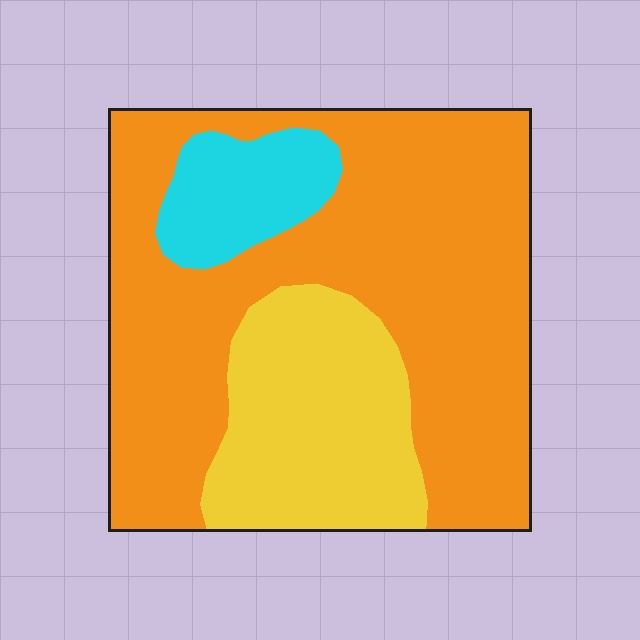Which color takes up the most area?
Orange, at roughly 65%.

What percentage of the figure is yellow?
Yellow takes up about one quarter (1/4) of the figure.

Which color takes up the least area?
Cyan, at roughly 10%.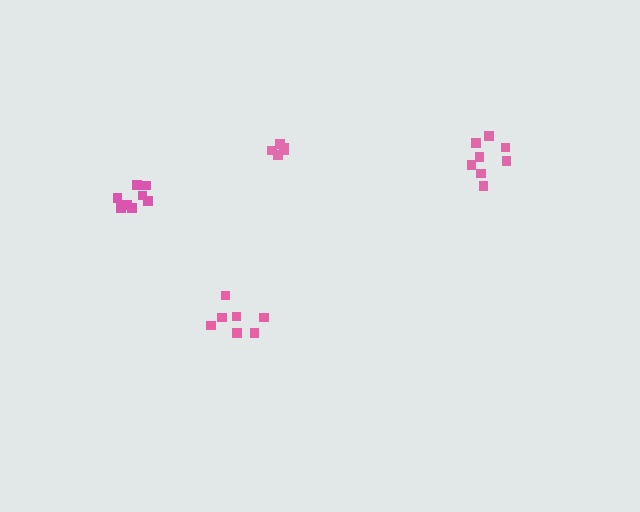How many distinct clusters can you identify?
There are 4 distinct clusters.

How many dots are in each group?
Group 1: 7 dots, Group 2: 8 dots, Group 3: 5 dots, Group 4: 8 dots (28 total).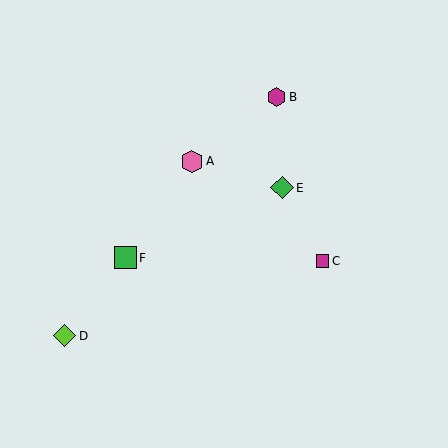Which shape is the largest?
The pink hexagon (labeled A) is the largest.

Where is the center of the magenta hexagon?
The center of the magenta hexagon is at (277, 97).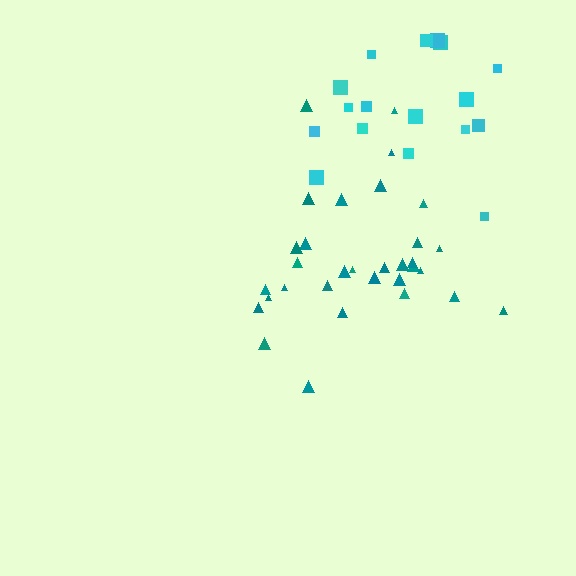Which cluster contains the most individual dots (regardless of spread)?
Teal (32).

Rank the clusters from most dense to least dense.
teal, cyan.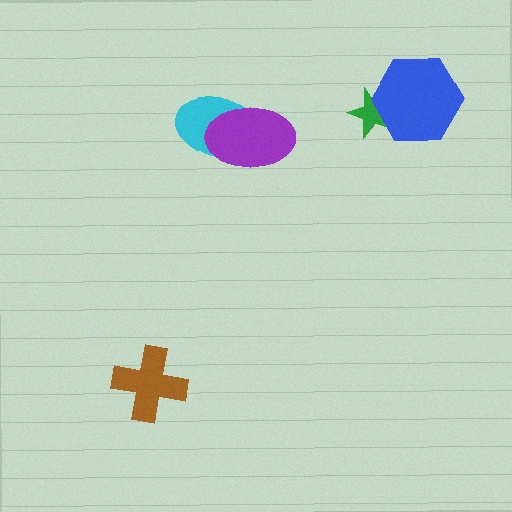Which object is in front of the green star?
The blue hexagon is in front of the green star.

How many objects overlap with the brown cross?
0 objects overlap with the brown cross.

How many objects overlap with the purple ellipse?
1 object overlaps with the purple ellipse.